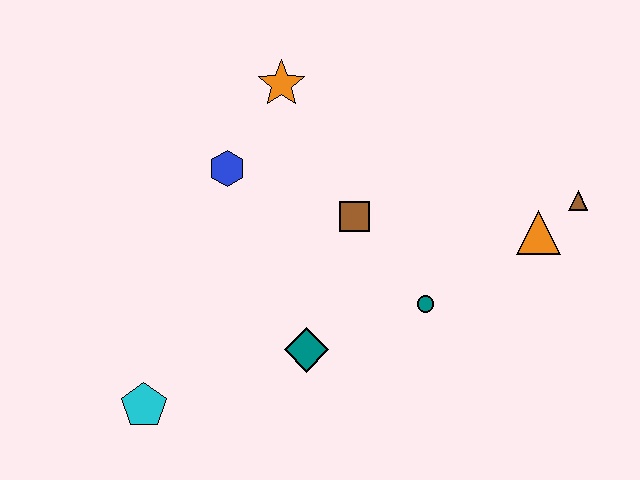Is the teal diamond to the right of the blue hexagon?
Yes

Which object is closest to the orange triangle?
The brown triangle is closest to the orange triangle.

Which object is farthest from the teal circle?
The cyan pentagon is farthest from the teal circle.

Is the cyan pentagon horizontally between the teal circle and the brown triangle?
No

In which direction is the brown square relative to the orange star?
The brown square is below the orange star.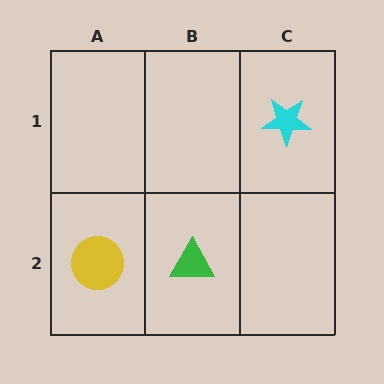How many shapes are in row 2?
2 shapes.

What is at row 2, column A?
A yellow circle.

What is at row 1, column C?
A cyan star.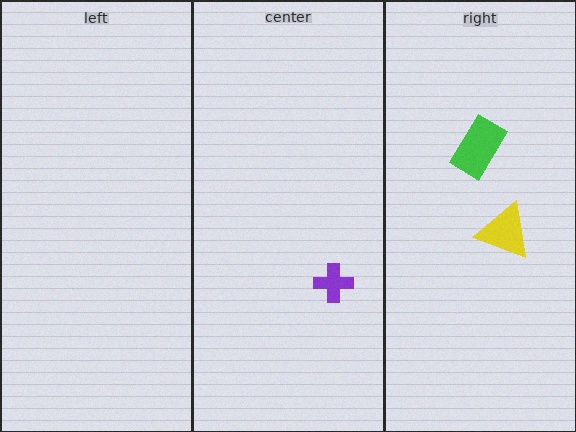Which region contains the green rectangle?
The right region.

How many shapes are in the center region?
1.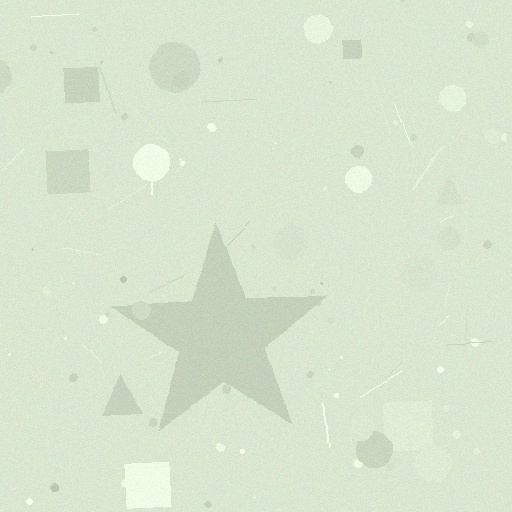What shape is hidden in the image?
A star is hidden in the image.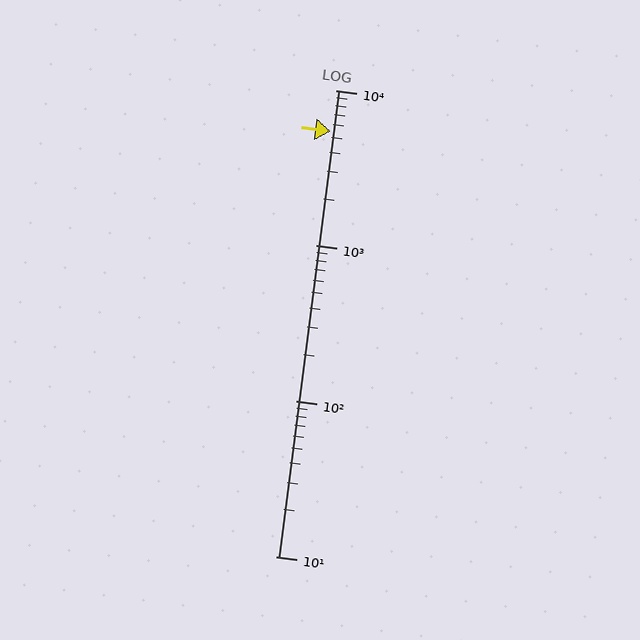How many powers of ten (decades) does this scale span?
The scale spans 3 decades, from 10 to 10000.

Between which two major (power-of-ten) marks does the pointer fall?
The pointer is between 1000 and 10000.